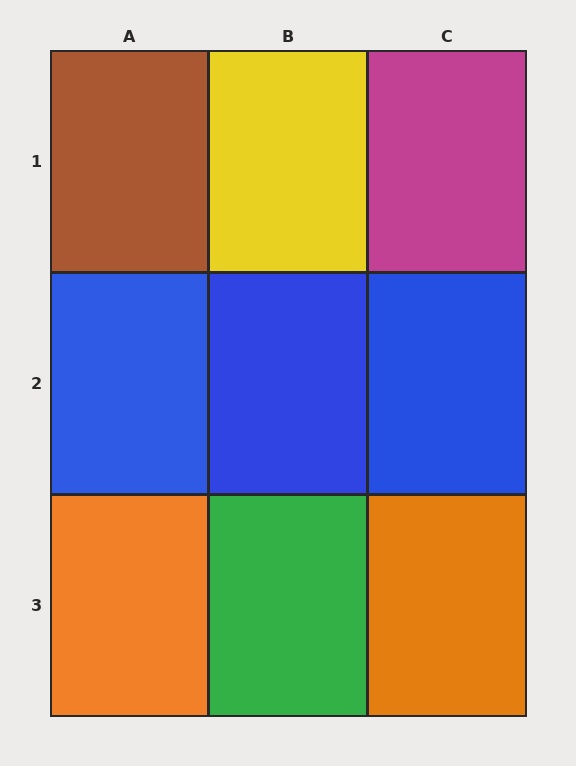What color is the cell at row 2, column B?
Blue.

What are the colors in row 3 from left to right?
Orange, green, orange.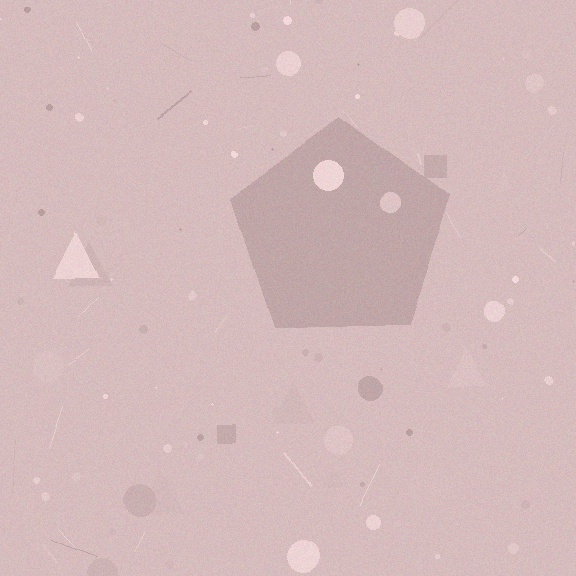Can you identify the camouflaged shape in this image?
The camouflaged shape is a pentagon.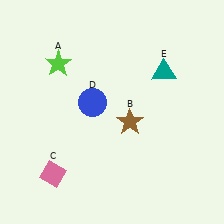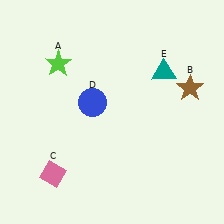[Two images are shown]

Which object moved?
The brown star (B) moved right.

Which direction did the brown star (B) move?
The brown star (B) moved right.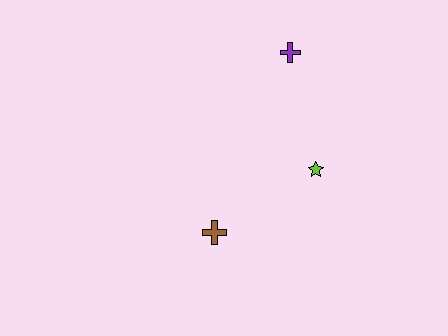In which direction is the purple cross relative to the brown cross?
The purple cross is above the brown cross.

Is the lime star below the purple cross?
Yes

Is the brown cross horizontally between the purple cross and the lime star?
No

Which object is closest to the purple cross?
The lime star is closest to the purple cross.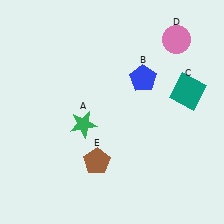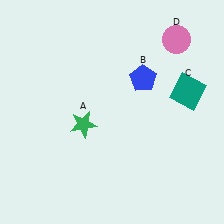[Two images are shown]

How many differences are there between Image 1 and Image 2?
There is 1 difference between the two images.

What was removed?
The brown pentagon (E) was removed in Image 2.